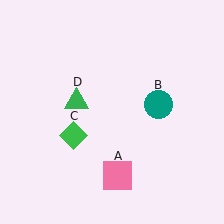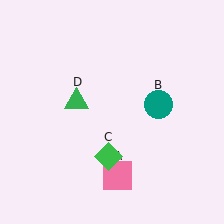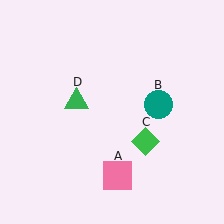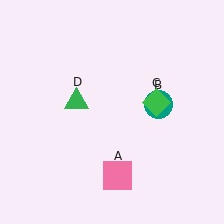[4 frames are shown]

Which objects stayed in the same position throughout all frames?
Pink square (object A) and teal circle (object B) and green triangle (object D) remained stationary.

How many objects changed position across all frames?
1 object changed position: green diamond (object C).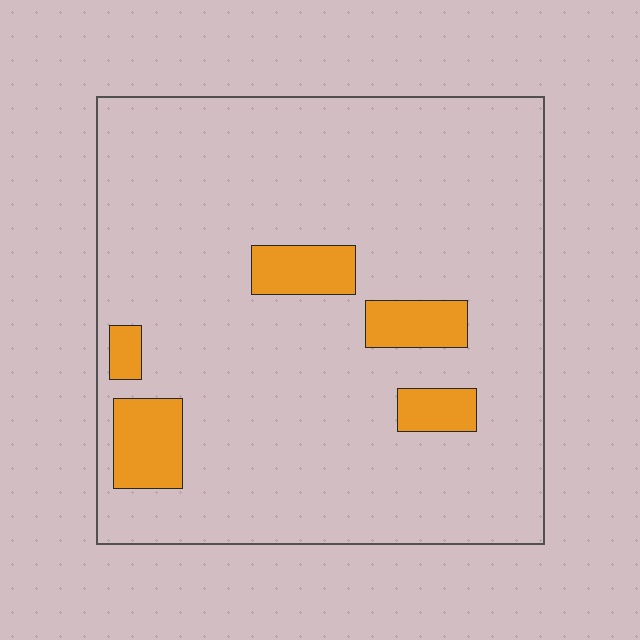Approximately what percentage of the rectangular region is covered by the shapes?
Approximately 10%.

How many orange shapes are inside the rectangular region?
5.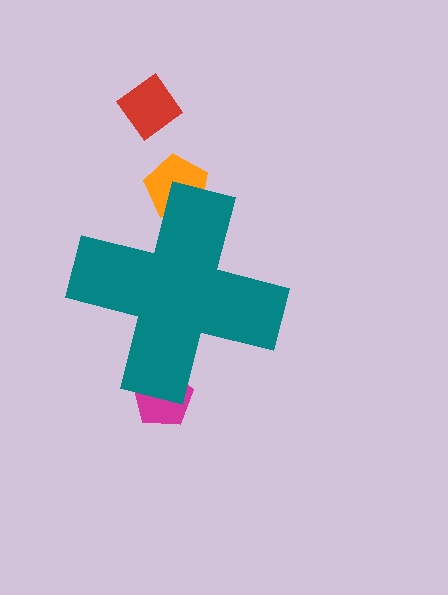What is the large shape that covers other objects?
A teal cross.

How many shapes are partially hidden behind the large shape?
2 shapes are partially hidden.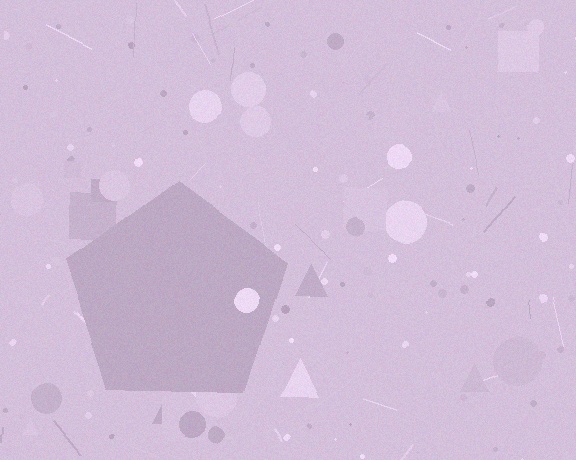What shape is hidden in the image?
A pentagon is hidden in the image.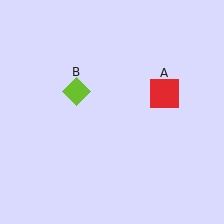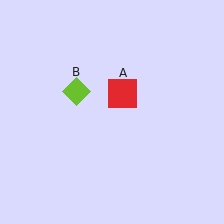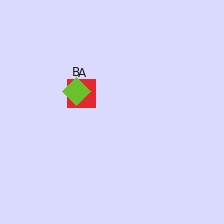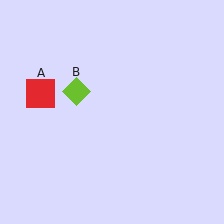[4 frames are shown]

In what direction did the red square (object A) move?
The red square (object A) moved left.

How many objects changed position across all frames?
1 object changed position: red square (object A).